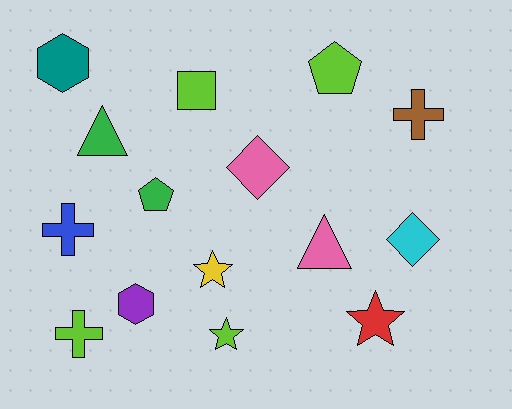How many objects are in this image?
There are 15 objects.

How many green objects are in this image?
There are 2 green objects.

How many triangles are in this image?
There are 2 triangles.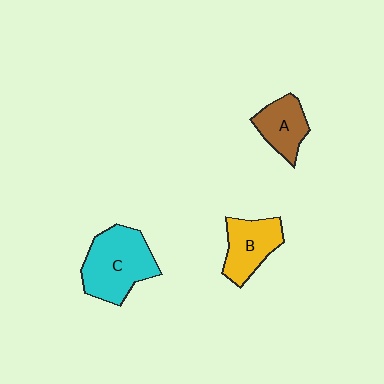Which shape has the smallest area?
Shape A (brown).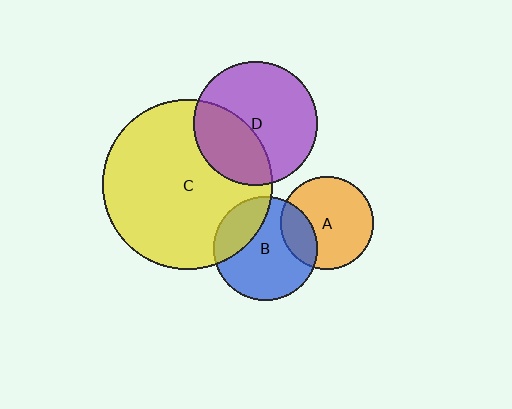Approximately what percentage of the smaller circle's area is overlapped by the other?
Approximately 25%.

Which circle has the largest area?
Circle C (yellow).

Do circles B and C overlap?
Yes.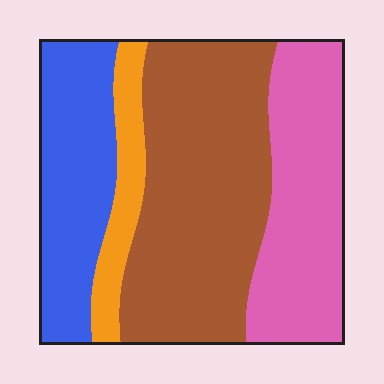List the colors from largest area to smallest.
From largest to smallest: brown, pink, blue, orange.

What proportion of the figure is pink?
Pink takes up about one quarter (1/4) of the figure.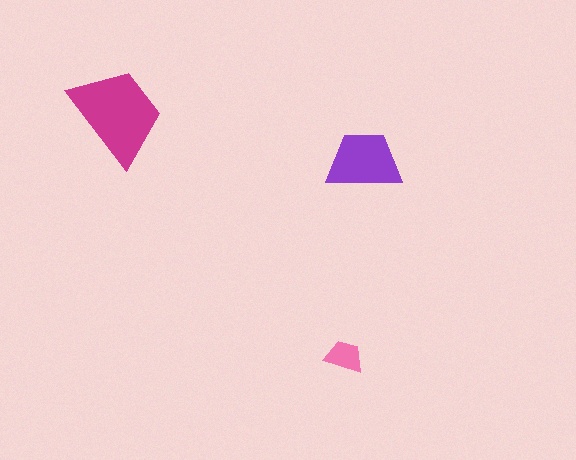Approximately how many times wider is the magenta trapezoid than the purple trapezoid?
About 1.5 times wider.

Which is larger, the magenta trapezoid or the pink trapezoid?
The magenta one.